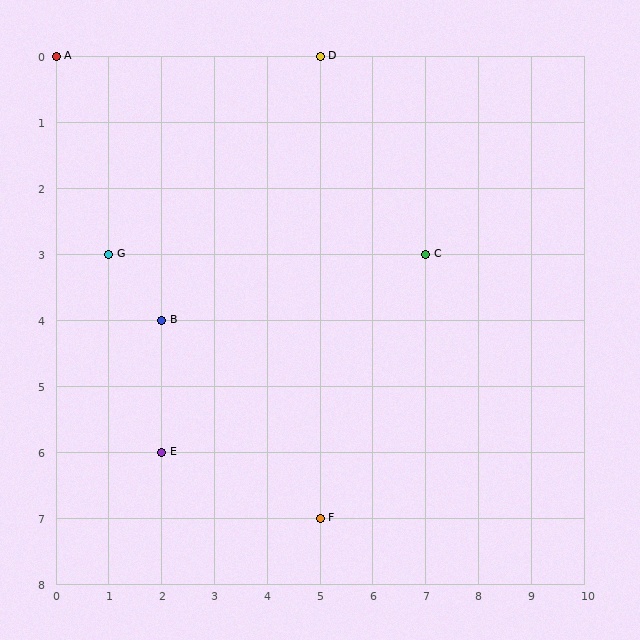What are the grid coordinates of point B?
Point B is at grid coordinates (2, 4).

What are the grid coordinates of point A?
Point A is at grid coordinates (0, 0).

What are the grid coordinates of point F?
Point F is at grid coordinates (5, 7).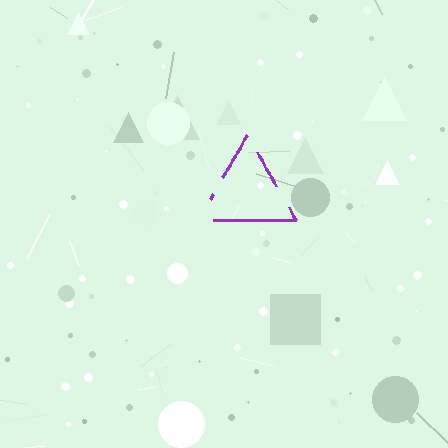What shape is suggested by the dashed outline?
The dashed outline suggests a triangle.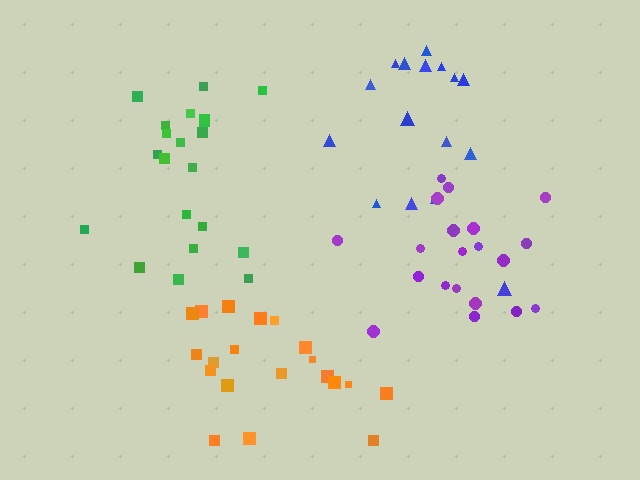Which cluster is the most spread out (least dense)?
Green.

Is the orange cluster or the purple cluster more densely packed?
Purple.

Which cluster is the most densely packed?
Purple.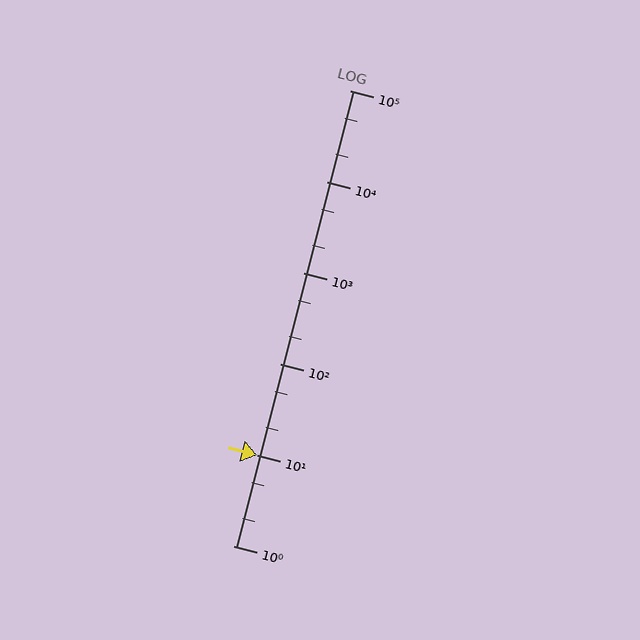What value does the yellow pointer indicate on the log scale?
The pointer indicates approximately 10.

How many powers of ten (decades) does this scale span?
The scale spans 5 decades, from 1 to 100000.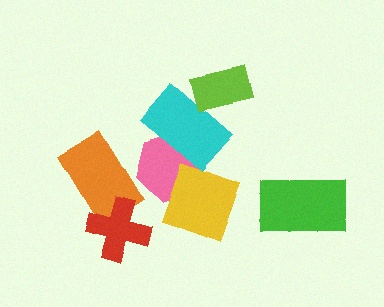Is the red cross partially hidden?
No, no other shape covers it.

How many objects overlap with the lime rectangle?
1 object overlaps with the lime rectangle.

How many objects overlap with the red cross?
1 object overlaps with the red cross.